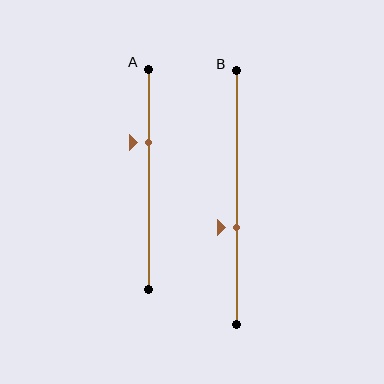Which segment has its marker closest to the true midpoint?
Segment B has its marker closest to the true midpoint.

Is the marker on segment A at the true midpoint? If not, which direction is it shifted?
No, the marker on segment A is shifted upward by about 17% of the segment length.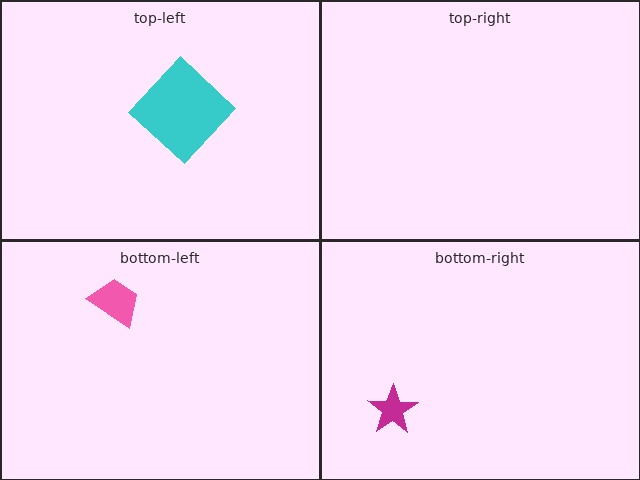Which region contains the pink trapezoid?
The bottom-left region.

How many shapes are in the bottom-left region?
1.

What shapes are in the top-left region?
The cyan diamond.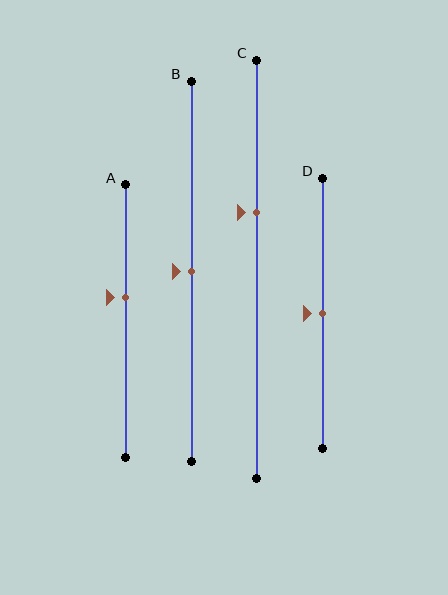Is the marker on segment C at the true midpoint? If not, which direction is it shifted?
No, the marker on segment C is shifted upward by about 14% of the segment length.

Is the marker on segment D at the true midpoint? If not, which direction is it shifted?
Yes, the marker on segment D is at the true midpoint.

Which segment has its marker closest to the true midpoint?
Segment B has its marker closest to the true midpoint.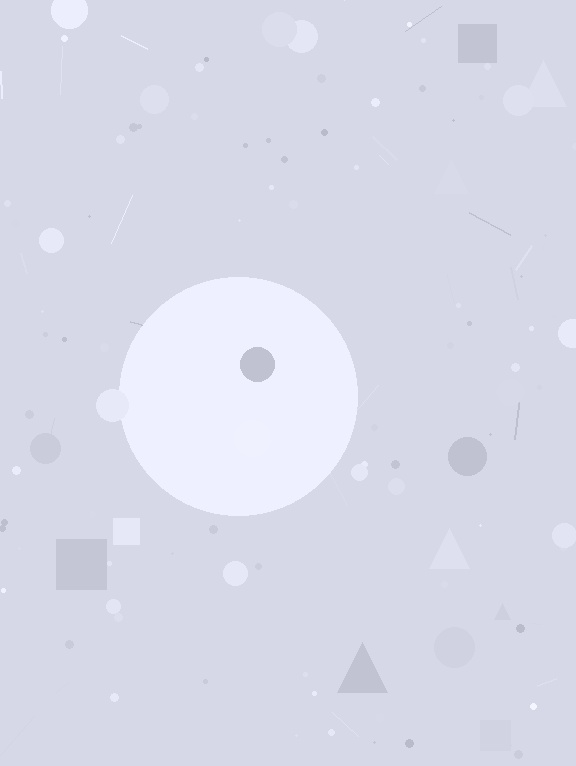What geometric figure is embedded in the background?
A circle is embedded in the background.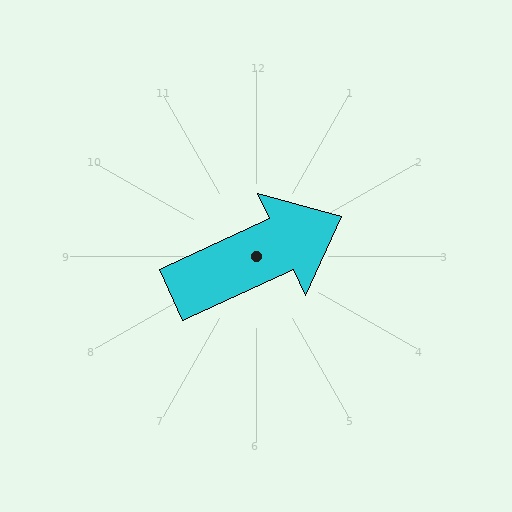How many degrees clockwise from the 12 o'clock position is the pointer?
Approximately 65 degrees.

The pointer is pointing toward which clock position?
Roughly 2 o'clock.